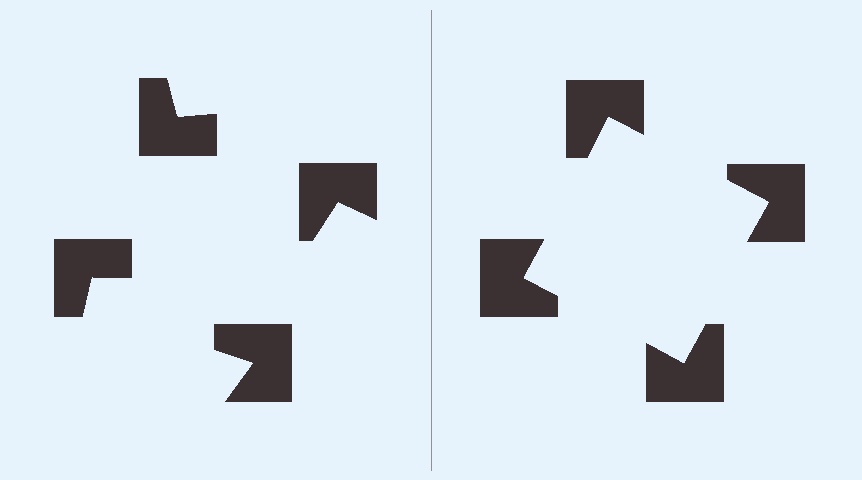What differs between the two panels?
The notched squares are positioned identically on both sides; only the wedge orientations differ. On the right they align to a square; on the left they are misaligned.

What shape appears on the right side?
An illusory square.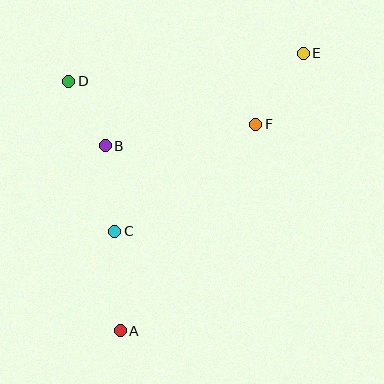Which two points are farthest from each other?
Points A and E are farthest from each other.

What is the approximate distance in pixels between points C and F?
The distance between C and F is approximately 177 pixels.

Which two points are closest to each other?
Points B and D are closest to each other.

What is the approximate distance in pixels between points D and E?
The distance between D and E is approximately 236 pixels.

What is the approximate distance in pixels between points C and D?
The distance between C and D is approximately 157 pixels.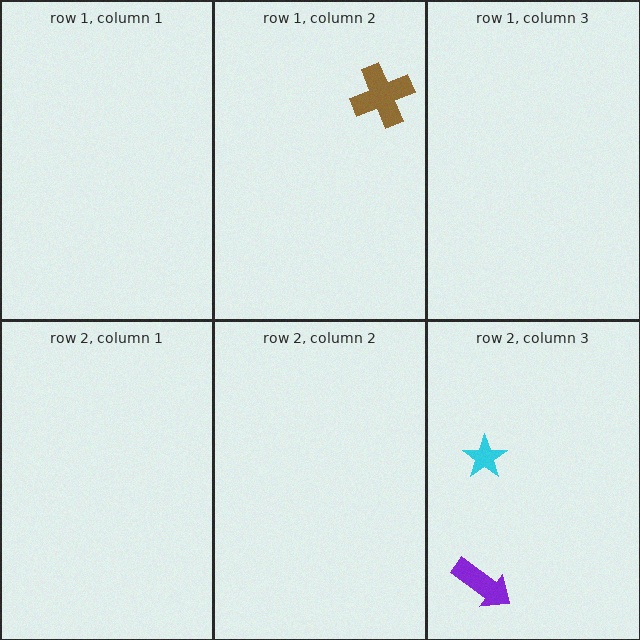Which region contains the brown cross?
The row 1, column 2 region.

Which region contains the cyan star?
The row 2, column 3 region.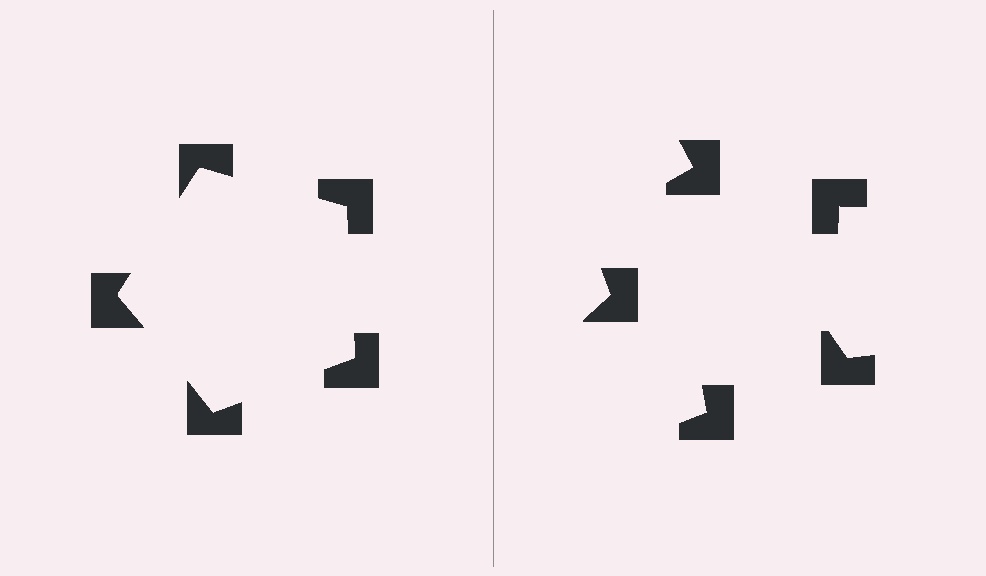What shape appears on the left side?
An illusory pentagon.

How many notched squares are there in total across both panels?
10 — 5 on each side.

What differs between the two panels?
The notched squares are positioned identically on both sides; only the wedge orientations differ. On the left they align to a pentagon; on the right they are misaligned.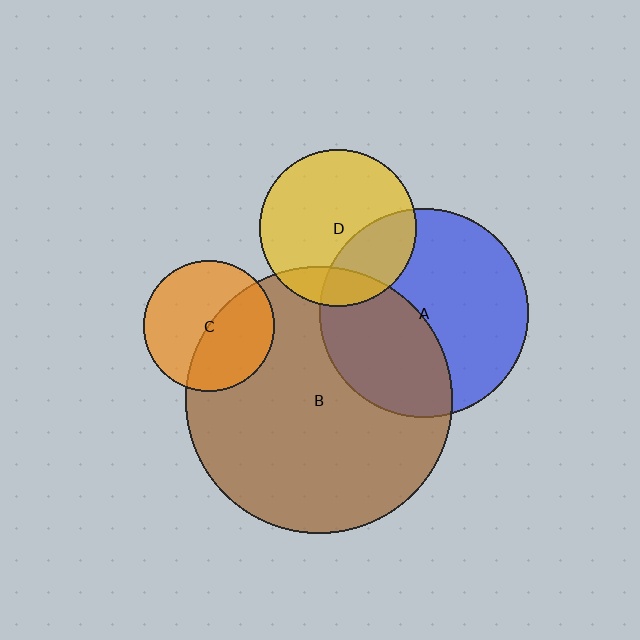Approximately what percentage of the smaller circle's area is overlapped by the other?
Approximately 30%.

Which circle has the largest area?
Circle B (brown).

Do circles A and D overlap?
Yes.